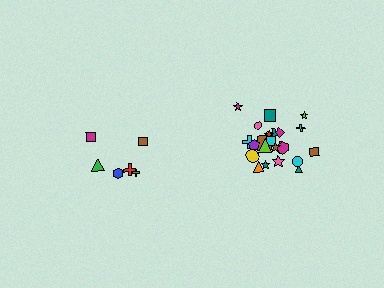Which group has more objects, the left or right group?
The right group.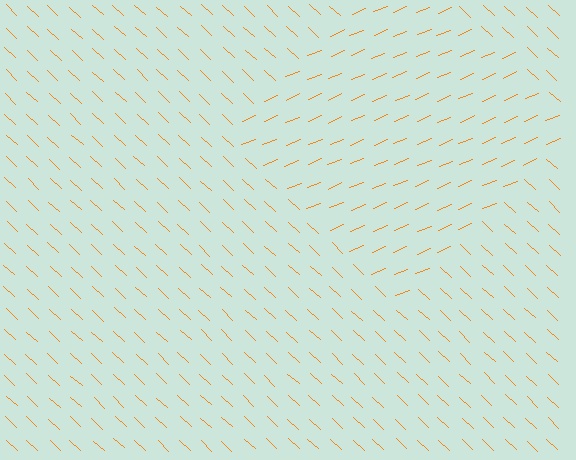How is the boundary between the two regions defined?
The boundary is defined purely by a change in line orientation (approximately 66 degrees difference). All lines are the same color and thickness.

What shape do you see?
I see a diamond.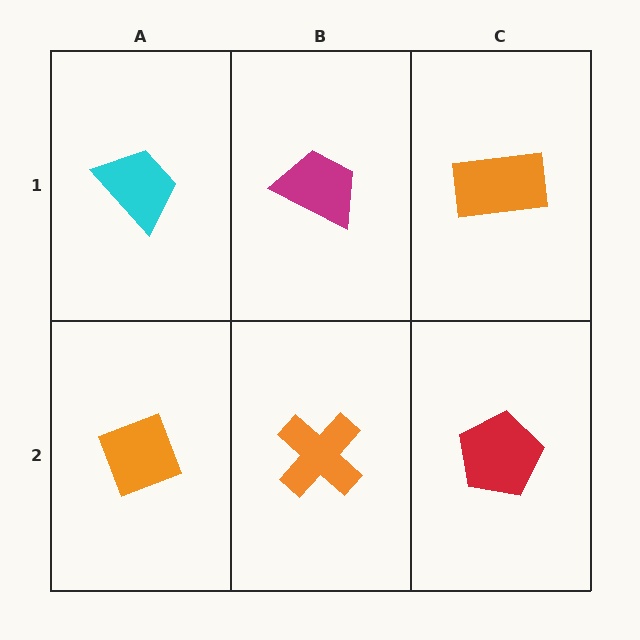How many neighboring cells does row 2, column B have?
3.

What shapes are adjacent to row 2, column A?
A cyan trapezoid (row 1, column A), an orange cross (row 2, column B).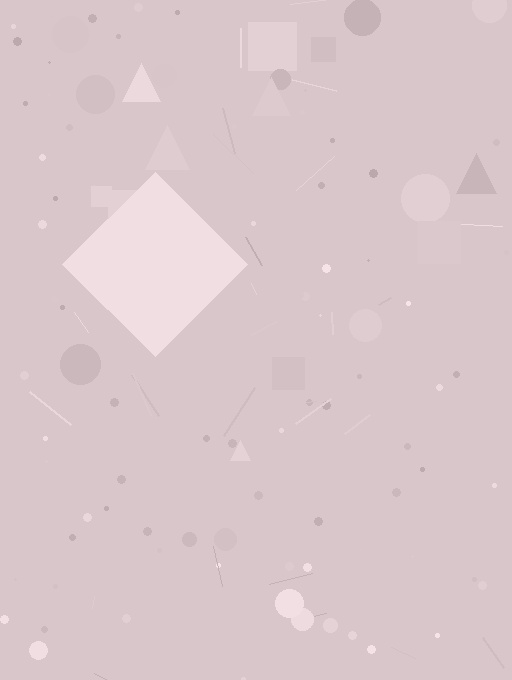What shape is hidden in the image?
A diamond is hidden in the image.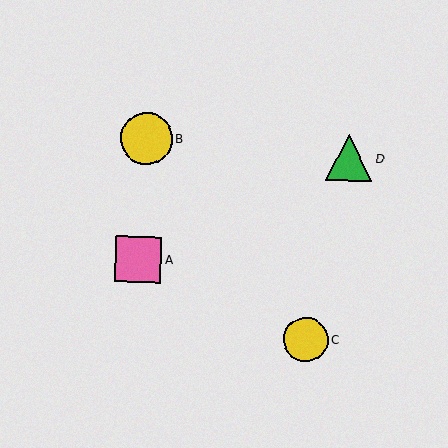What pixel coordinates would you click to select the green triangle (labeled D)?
Click at (349, 158) to select the green triangle D.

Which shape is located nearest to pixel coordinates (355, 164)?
The green triangle (labeled D) at (349, 158) is nearest to that location.